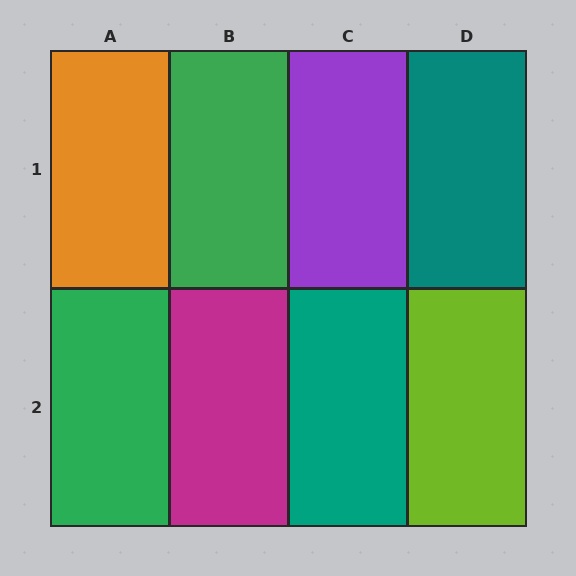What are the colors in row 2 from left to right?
Green, magenta, teal, lime.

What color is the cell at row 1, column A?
Orange.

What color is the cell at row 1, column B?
Green.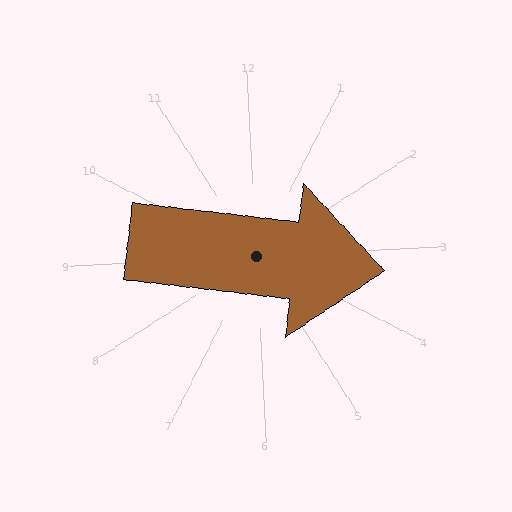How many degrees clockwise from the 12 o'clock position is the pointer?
Approximately 100 degrees.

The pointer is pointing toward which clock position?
Roughly 3 o'clock.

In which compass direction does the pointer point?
East.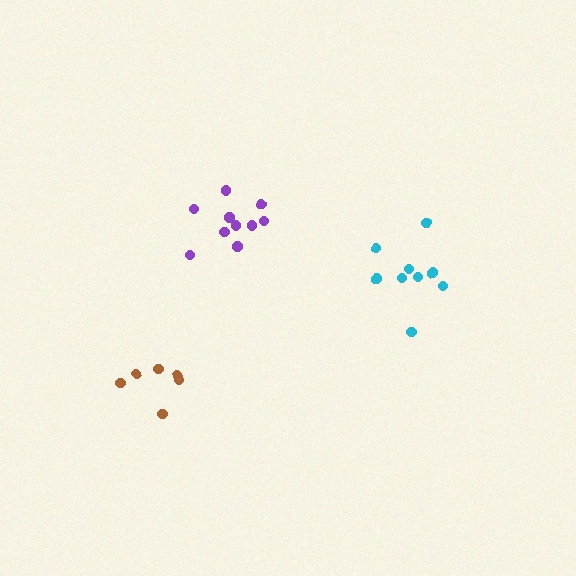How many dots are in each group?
Group 1: 6 dots, Group 2: 10 dots, Group 3: 9 dots (25 total).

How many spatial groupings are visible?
There are 3 spatial groupings.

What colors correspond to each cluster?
The clusters are colored: brown, purple, cyan.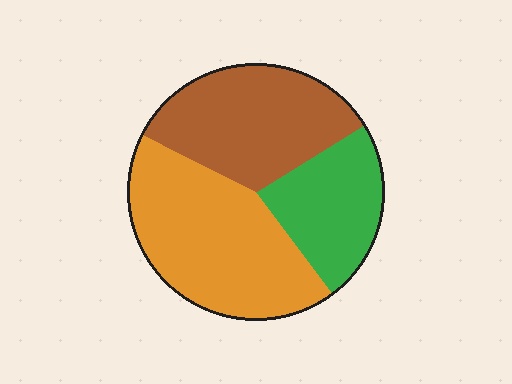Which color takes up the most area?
Orange, at roughly 45%.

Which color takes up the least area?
Green, at roughly 25%.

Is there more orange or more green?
Orange.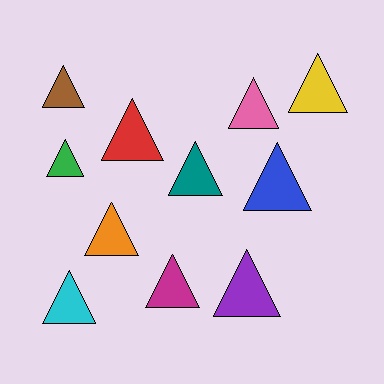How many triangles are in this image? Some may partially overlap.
There are 11 triangles.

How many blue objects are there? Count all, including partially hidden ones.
There is 1 blue object.